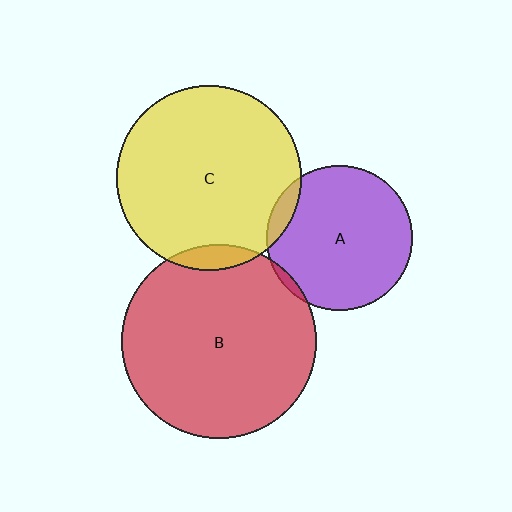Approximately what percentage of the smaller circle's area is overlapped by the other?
Approximately 5%.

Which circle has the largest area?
Circle B (red).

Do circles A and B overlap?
Yes.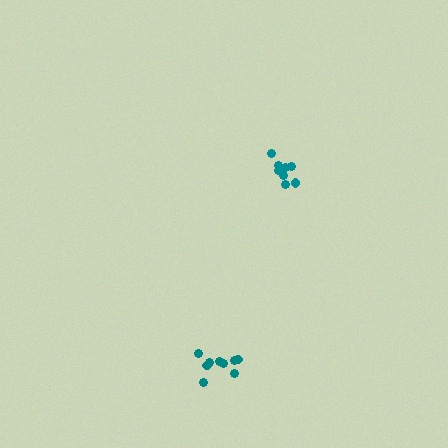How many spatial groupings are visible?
There are 2 spatial groupings.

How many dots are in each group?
Group 1: 8 dots, Group 2: 9 dots (17 total).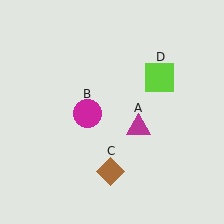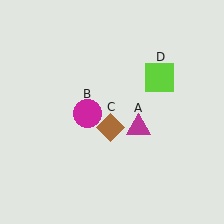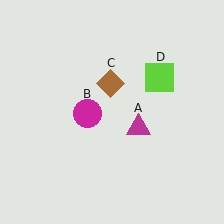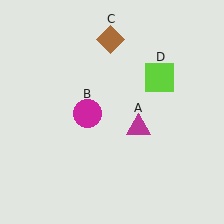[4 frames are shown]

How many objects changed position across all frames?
1 object changed position: brown diamond (object C).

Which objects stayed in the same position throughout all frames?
Magenta triangle (object A) and magenta circle (object B) and lime square (object D) remained stationary.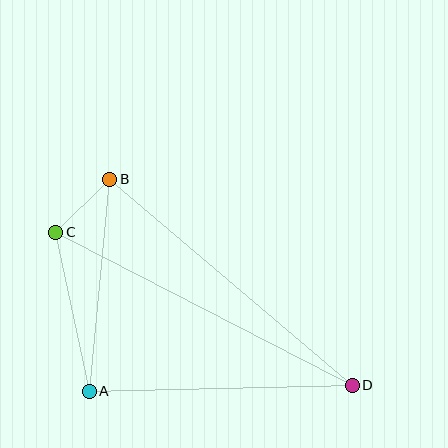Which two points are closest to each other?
Points B and C are closest to each other.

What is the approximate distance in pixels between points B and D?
The distance between B and D is approximately 318 pixels.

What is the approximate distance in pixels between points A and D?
The distance between A and D is approximately 263 pixels.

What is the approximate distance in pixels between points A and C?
The distance between A and C is approximately 162 pixels.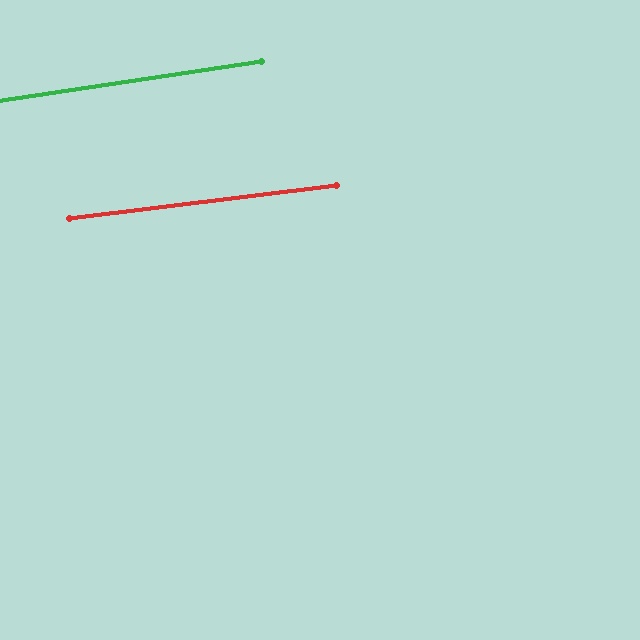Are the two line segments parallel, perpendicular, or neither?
Parallel — their directions differ by only 1.5°.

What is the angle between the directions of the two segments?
Approximately 2 degrees.